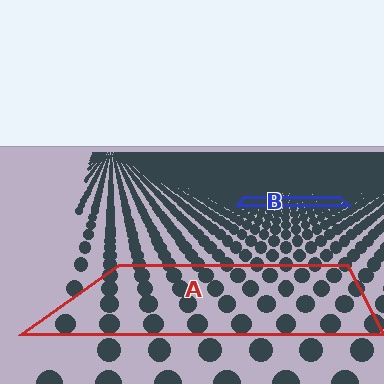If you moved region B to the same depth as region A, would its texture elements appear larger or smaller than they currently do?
They would appear larger. At a closer depth, the same texture elements are projected at a bigger on-screen size.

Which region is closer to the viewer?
Region A is closer. The texture elements there are larger and more spread out.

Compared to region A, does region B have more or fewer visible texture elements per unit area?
Region B has more texture elements per unit area — they are packed more densely because it is farther away.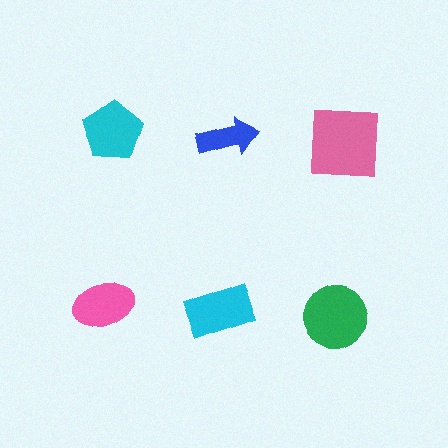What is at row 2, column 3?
A green circle.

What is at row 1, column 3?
A pink square.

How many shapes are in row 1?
3 shapes.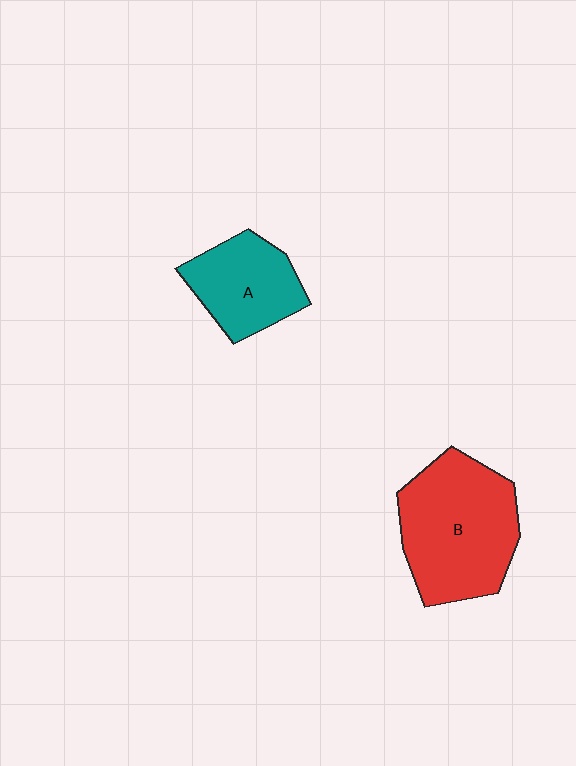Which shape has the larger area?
Shape B (red).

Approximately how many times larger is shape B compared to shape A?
Approximately 1.6 times.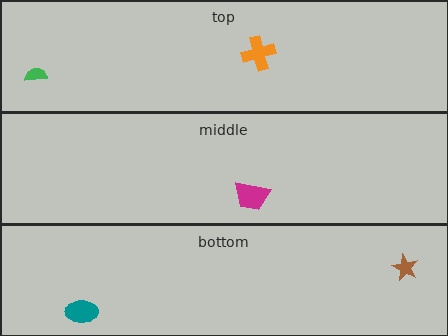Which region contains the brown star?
The bottom region.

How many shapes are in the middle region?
1.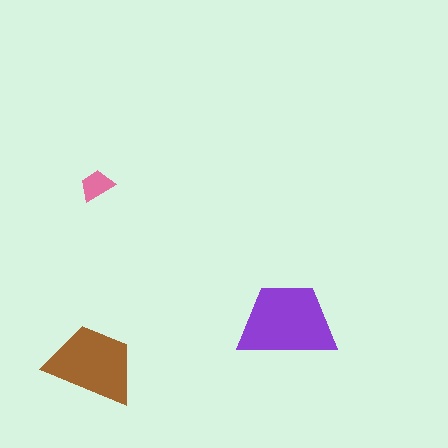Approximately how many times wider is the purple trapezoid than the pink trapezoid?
About 3 times wider.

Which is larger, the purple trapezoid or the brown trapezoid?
The purple one.